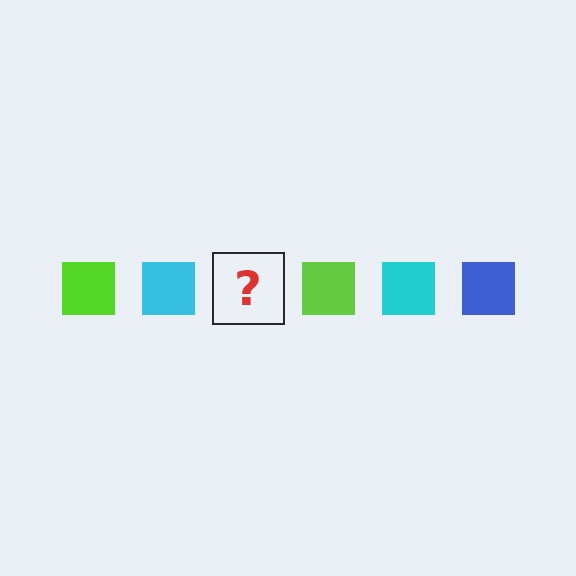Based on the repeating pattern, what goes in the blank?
The blank should be a blue square.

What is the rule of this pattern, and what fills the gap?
The rule is that the pattern cycles through lime, cyan, blue squares. The gap should be filled with a blue square.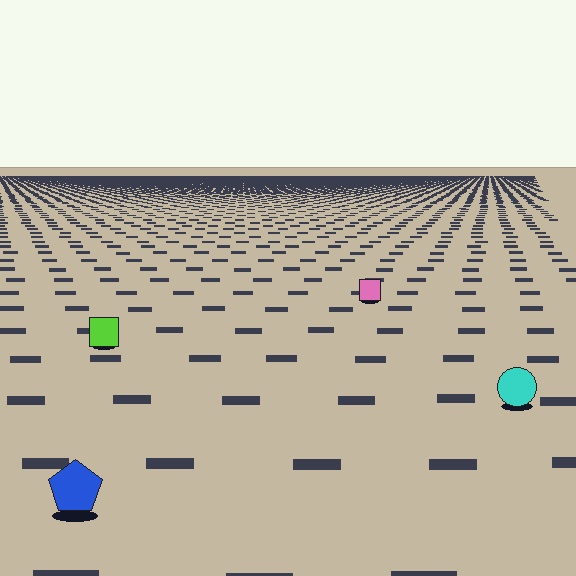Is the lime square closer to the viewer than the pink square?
Yes. The lime square is closer — you can tell from the texture gradient: the ground texture is coarser near it.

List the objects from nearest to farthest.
From nearest to farthest: the blue pentagon, the cyan circle, the lime square, the pink square.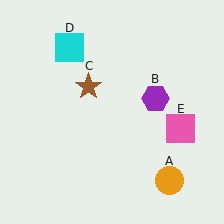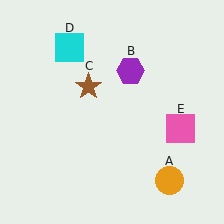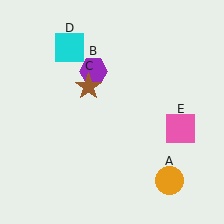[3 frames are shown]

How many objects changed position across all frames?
1 object changed position: purple hexagon (object B).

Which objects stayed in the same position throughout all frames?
Orange circle (object A) and brown star (object C) and cyan square (object D) and pink square (object E) remained stationary.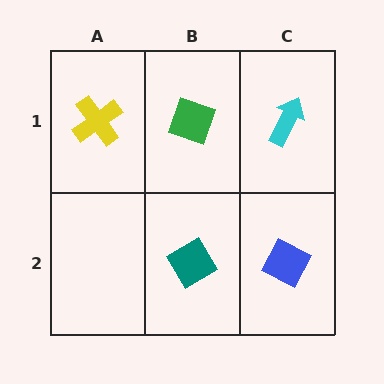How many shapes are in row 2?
2 shapes.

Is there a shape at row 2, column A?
No, that cell is empty.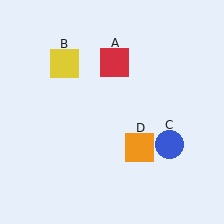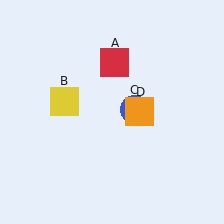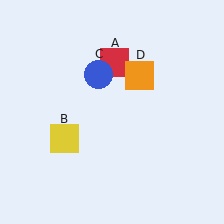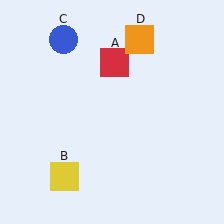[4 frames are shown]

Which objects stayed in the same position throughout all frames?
Red square (object A) remained stationary.